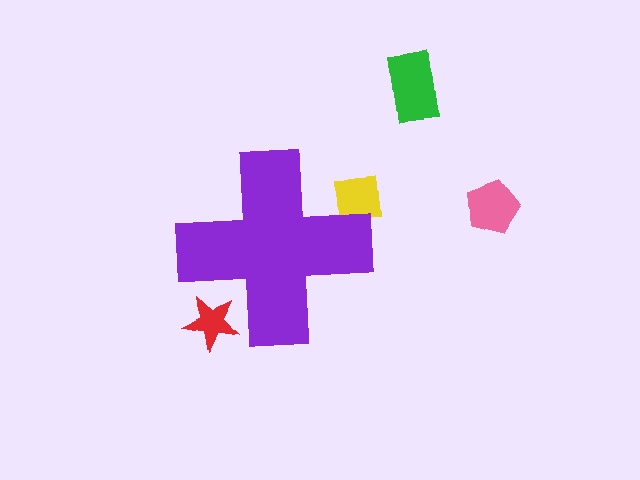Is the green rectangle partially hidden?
No, the green rectangle is fully visible.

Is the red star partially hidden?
Yes, the red star is partially hidden behind the purple cross.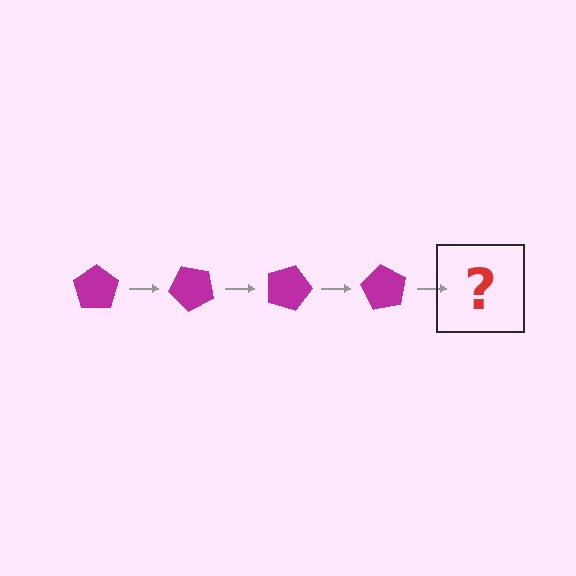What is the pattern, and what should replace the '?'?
The pattern is that the pentagon rotates 45 degrees each step. The '?' should be a magenta pentagon rotated 180 degrees.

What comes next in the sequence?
The next element should be a magenta pentagon rotated 180 degrees.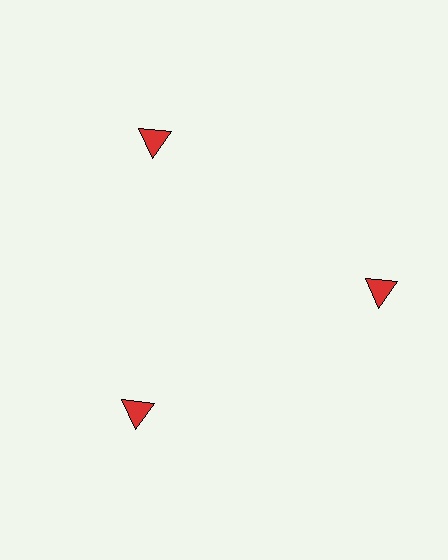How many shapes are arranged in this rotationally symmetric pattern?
There are 3 shapes, arranged in 3 groups of 1.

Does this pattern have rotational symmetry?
Yes, this pattern has 3-fold rotational symmetry. It looks the same after rotating 120 degrees around the center.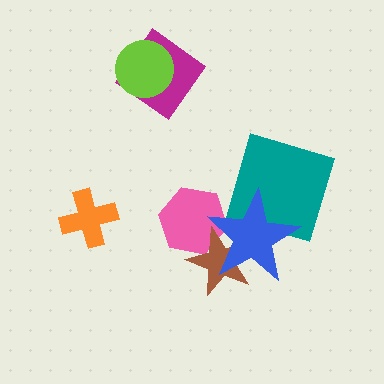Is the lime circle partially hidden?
No, no other shape covers it.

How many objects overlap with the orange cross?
0 objects overlap with the orange cross.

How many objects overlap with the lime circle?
1 object overlaps with the lime circle.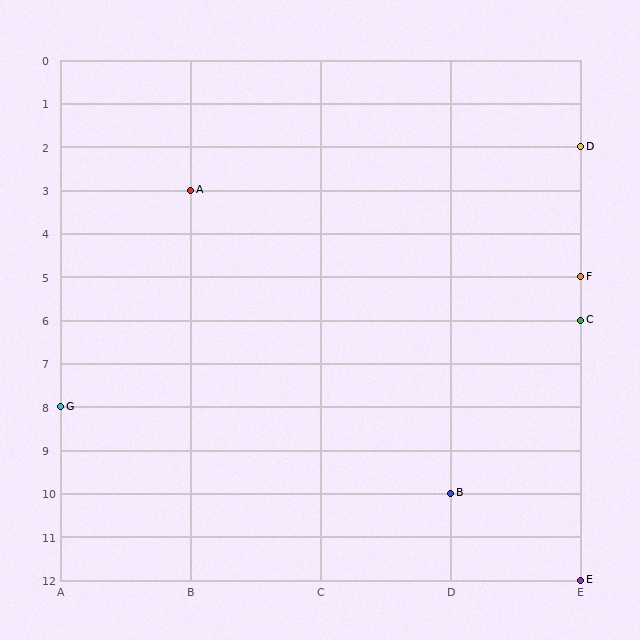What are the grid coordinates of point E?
Point E is at grid coordinates (E, 12).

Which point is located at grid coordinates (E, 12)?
Point E is at (E, 12).